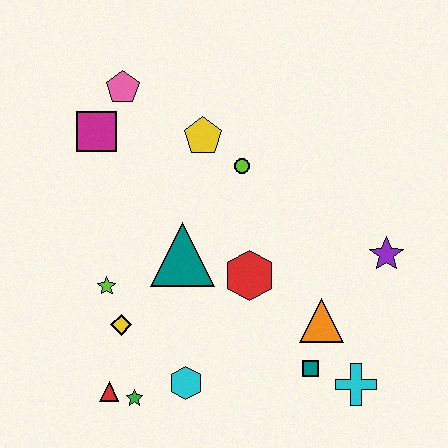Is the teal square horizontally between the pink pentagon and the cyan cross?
Yes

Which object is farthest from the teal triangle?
The cyan cross is farthest from the teal triangle.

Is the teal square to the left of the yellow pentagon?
No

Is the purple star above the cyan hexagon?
Yes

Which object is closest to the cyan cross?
The teal square is closest to the cyan cross.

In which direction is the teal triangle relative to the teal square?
The teal triangle is to the left of the teal square.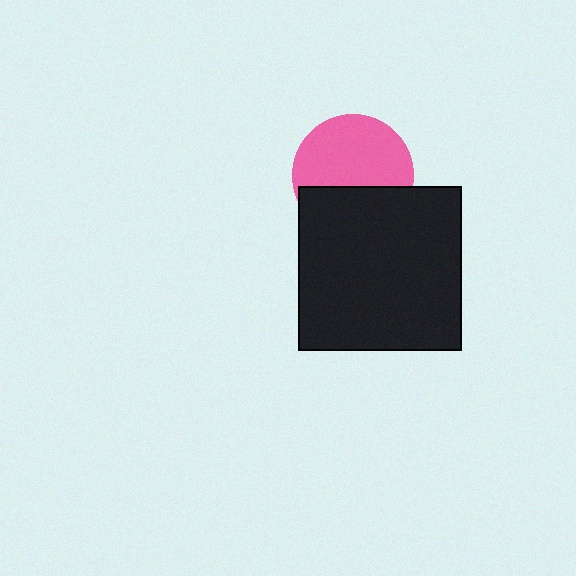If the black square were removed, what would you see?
You would see the complete pink circle.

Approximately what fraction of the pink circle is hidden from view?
Roughly 39% of the pink circle is hidden behind the black square.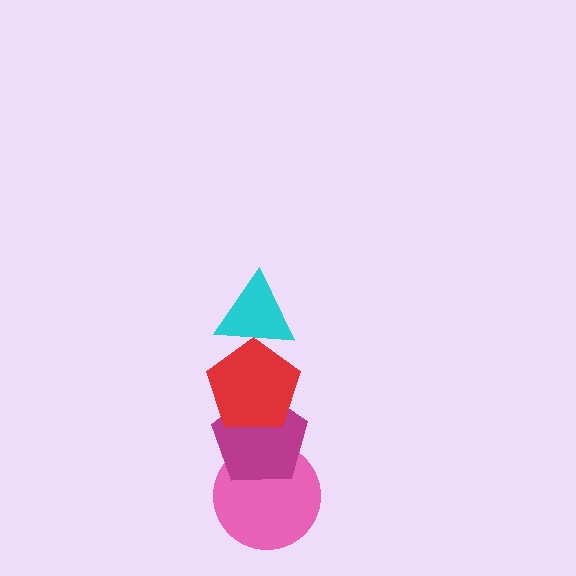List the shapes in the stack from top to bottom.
From top to bottom: the cyan triangle, the red pentagon, the magenta pentagon, the pink circle.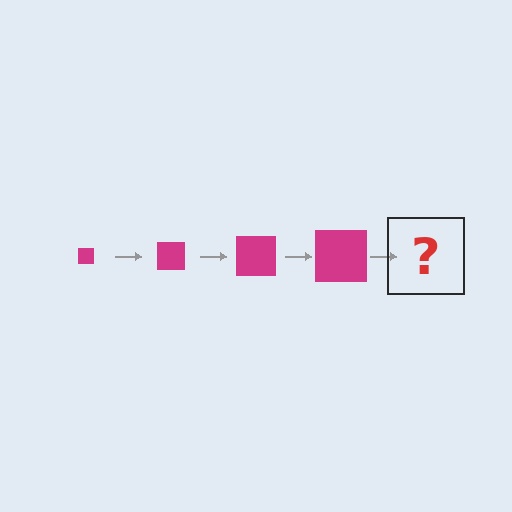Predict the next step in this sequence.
The next step is a magenta square, larger than the previous one.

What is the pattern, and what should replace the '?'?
The pattern is that the square gets progressively larger each step. The '?' should be a magenta square, larger than the previous one.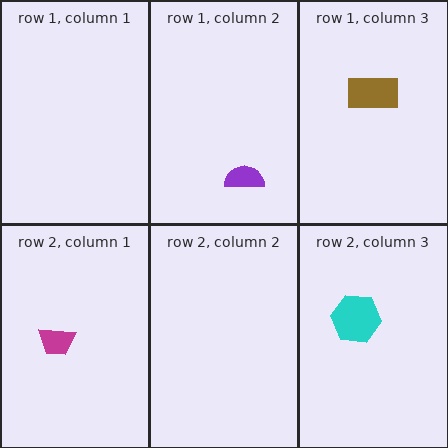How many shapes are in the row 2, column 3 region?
1.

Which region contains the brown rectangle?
The row 1, column 3 region.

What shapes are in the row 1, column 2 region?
The purple semicircle.